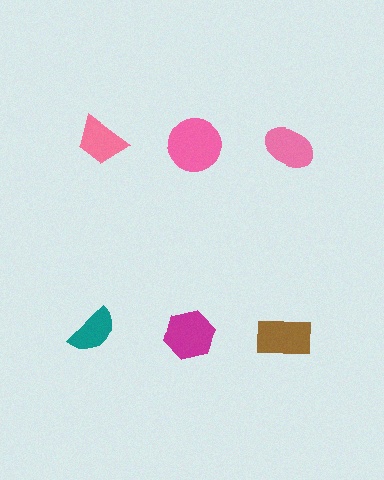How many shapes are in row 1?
3 shapes.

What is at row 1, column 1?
A pink trapezoid.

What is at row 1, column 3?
A pink ellipse.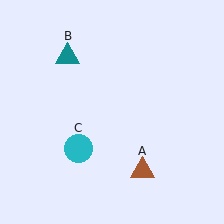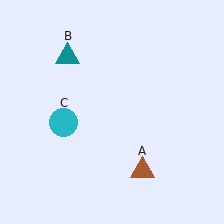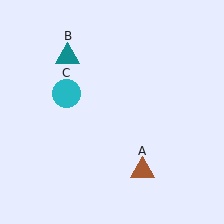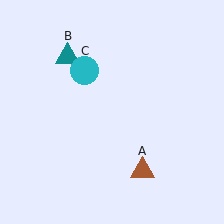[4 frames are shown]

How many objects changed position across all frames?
1 object changed position: cyan circle (object C).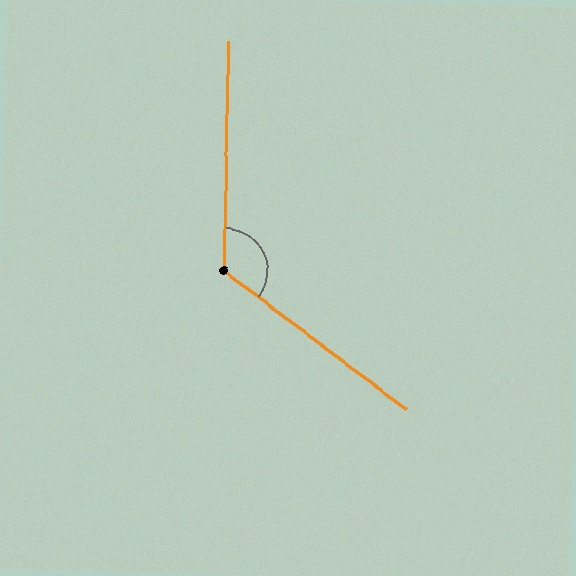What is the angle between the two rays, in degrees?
Approximately 126 degrees.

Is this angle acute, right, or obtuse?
It is obtuse.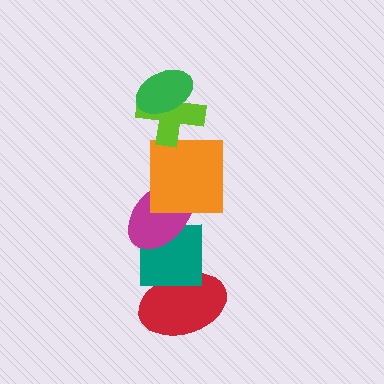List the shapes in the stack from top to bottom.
From top to bottom: the green ellipse, the lime cross, the orange square, the magenta ellipse, the teal square, the red ellipse.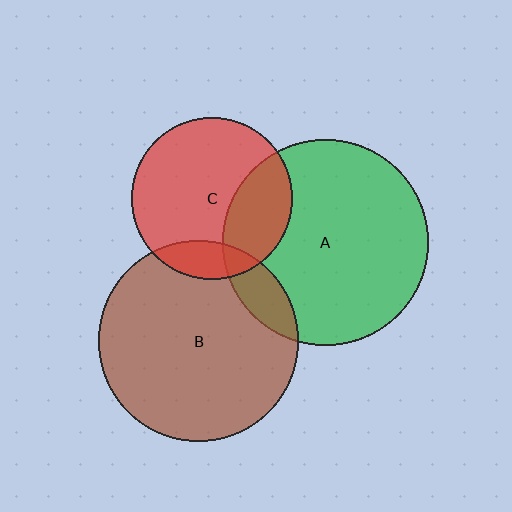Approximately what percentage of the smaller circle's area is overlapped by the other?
Approximately 30%.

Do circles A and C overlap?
Yes.